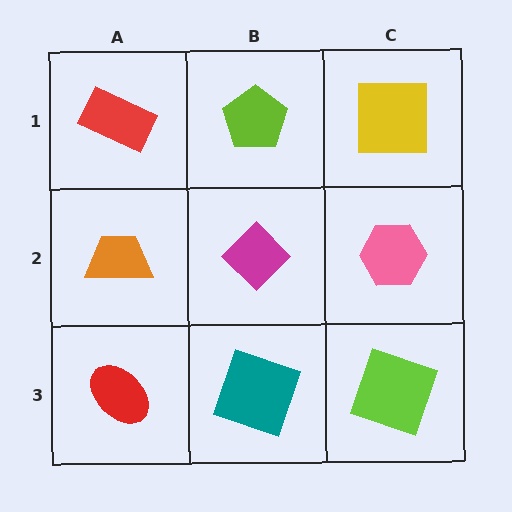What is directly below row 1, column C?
A pink hexagon.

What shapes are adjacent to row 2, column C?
A yellow square (row 1, column C), a lime square (row 3, column C), a magenta diamond (row 2, column B).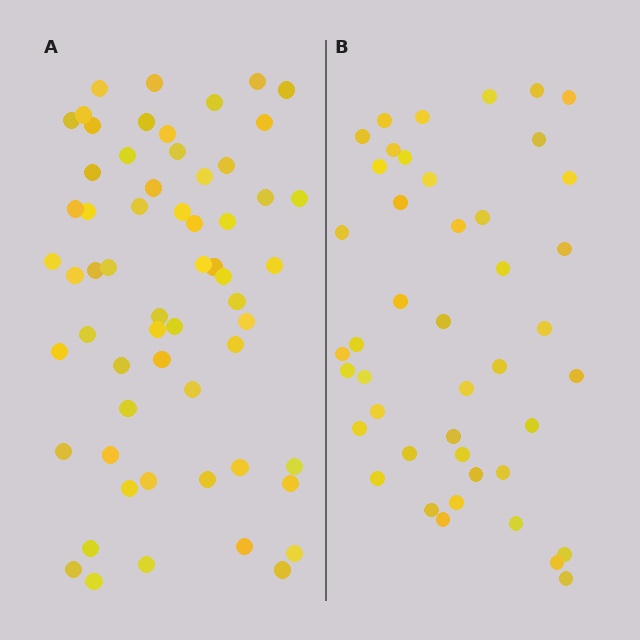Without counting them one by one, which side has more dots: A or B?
Region A (the left region) has more dots.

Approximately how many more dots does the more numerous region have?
Region A has approximately 15 more dots than region B.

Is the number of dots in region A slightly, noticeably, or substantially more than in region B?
Region A has noticeably more, but not dramatically so. The ratio is roughly 1.4 to 1.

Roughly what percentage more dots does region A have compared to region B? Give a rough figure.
About 35% more.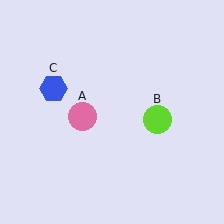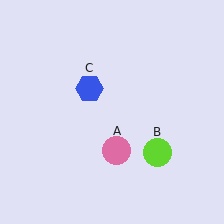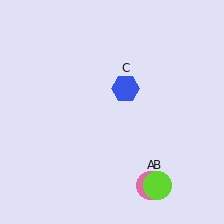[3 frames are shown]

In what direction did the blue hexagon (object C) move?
The blue hexagon (object C) moved right.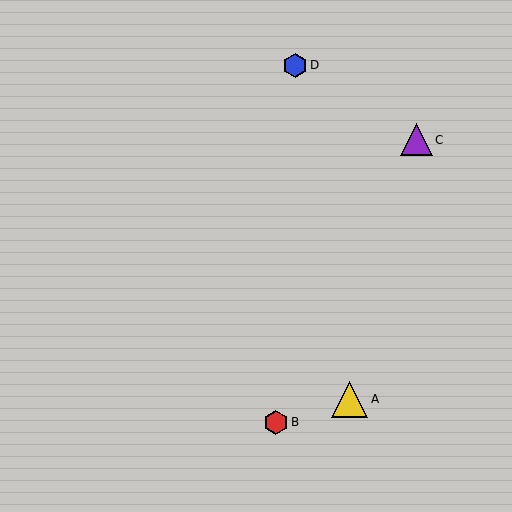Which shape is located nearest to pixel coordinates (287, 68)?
The blue hexagon (labeled D) at (295, 65) is nearest to that location.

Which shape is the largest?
The yellow triangle (labeled A) is the largest.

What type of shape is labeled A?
Shape A is a yellow triangle.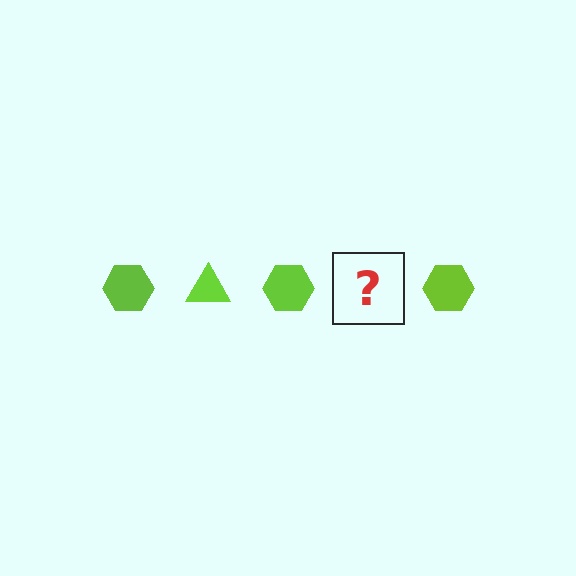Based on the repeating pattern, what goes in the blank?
The blank should be a lime triangle.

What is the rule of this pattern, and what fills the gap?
The rule is that the pattern cycles through hexagon, triangle shapes in lime. The gap should be filled with a lime triangle.